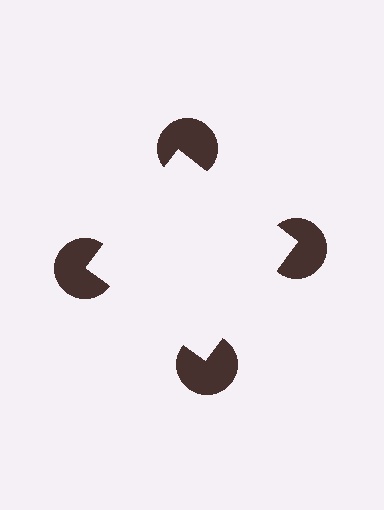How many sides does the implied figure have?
4 sides.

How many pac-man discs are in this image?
There are 4 — one at each vertex of the illusory square.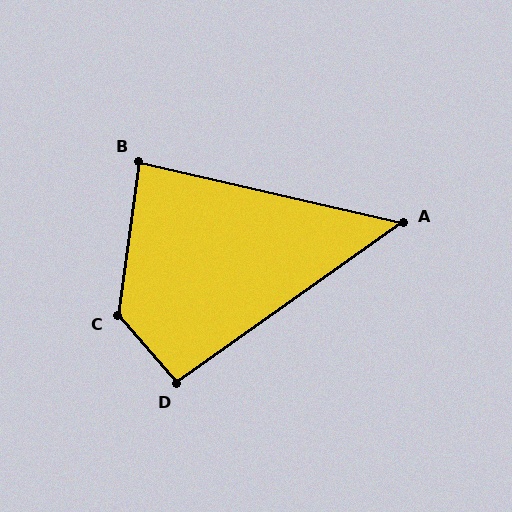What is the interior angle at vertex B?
Approximately 85 degrees (acute).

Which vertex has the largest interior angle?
C, at approximately 132 degrees.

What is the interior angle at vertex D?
Approximately 95 degrees (obtuse).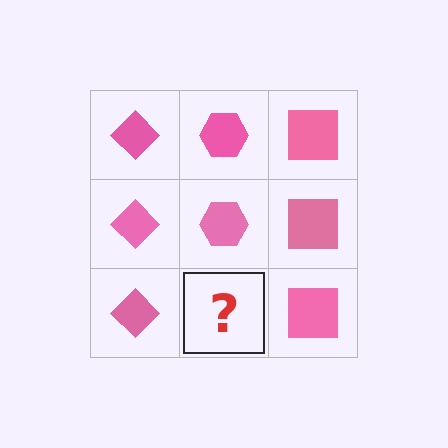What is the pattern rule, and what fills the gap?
The rule is that each column has a consistent shape. The gap should be filled with a pink hexagon.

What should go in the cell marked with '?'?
The missing cell should contain a pink hexagon.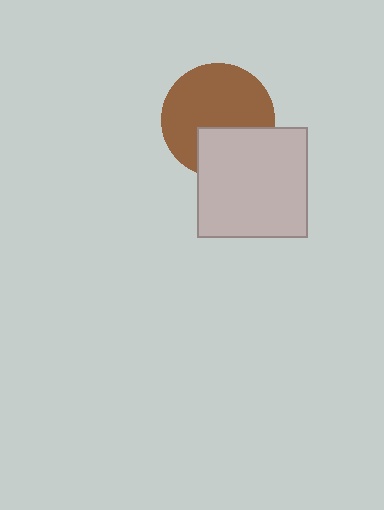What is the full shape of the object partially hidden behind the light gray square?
The partially hidden object is a brown circle.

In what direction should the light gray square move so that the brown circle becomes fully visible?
The light gray square should move down. That is the shortest direction to clear the overlap and leave the brown circle fully visible.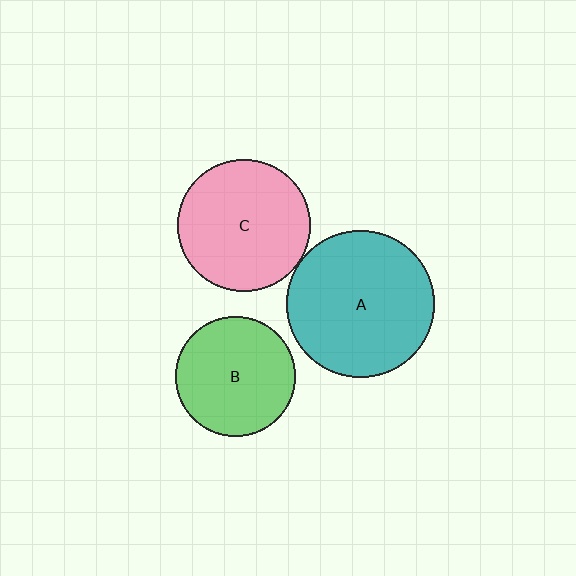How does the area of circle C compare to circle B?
Approximately 1.2 times.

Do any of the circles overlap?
No, none of the circles overlap.